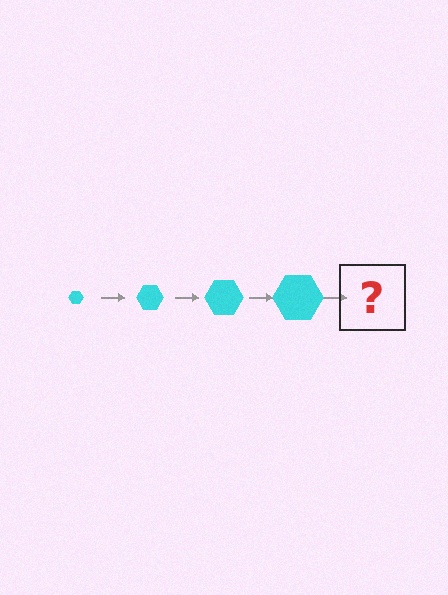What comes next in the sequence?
The next element should be a cyan hexagon, larger than the previous one.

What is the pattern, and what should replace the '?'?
The pattern is that the hexagon gets progressively larger each step. The '?' should be a cyan hexagon, larger than the previous one.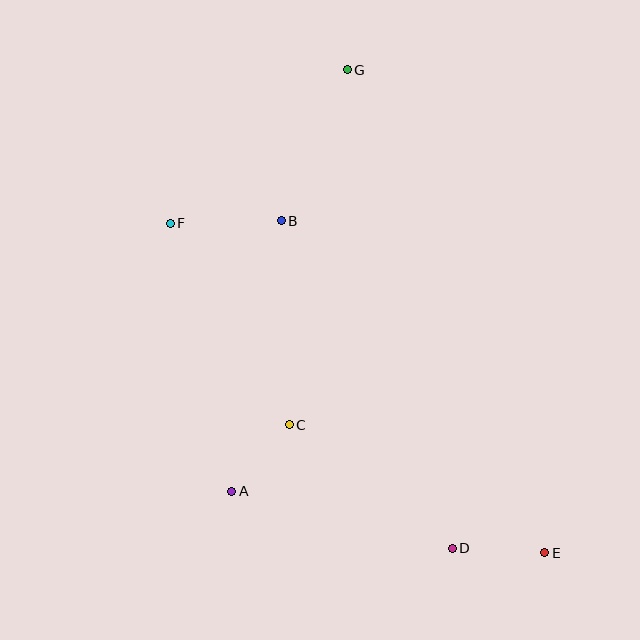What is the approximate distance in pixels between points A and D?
The distance between A and D is approximately 228 pixels.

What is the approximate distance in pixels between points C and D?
The distance between C and D is approximately 204 pixels.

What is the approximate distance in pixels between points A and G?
The distance between A and G is approximately 437 pixels.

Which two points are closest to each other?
Points A and C are closest to each other.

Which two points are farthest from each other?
Points E and G are farthest from each other.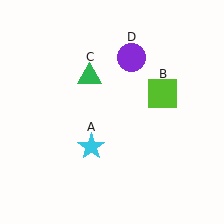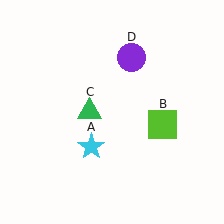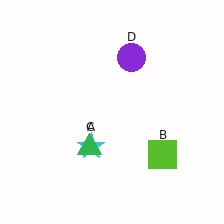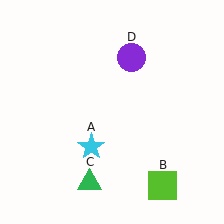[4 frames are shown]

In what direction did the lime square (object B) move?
The lime square (object B) moved down.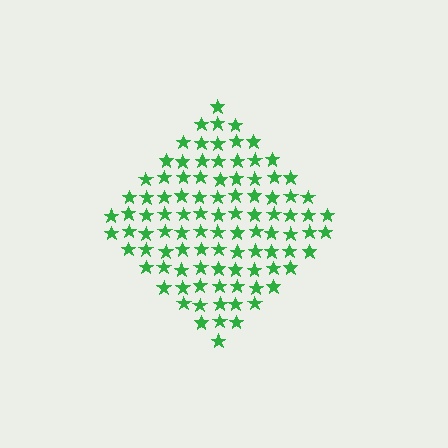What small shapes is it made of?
It is made of small stars.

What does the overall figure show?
The overall figure shows a diamond.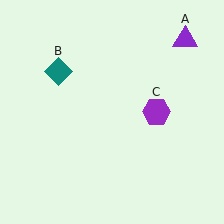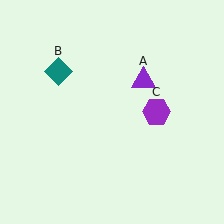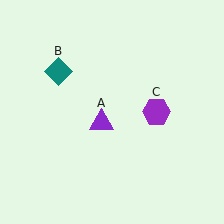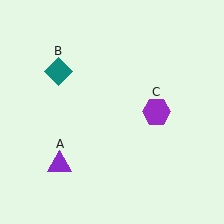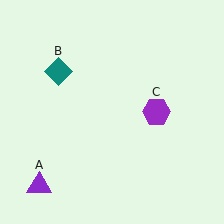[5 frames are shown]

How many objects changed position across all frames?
1 object changed position: purple triangle (object A).